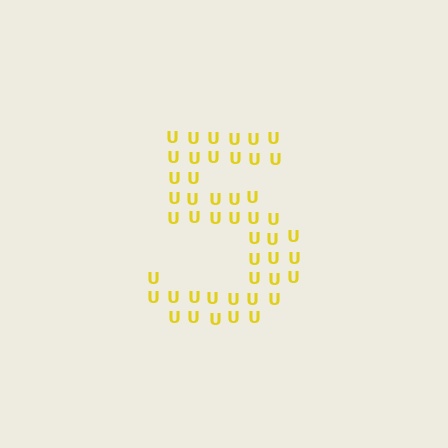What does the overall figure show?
The overall figure shows the digit 5.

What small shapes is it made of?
It is made of small letter U's.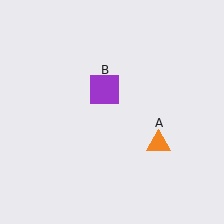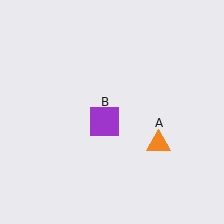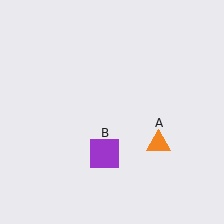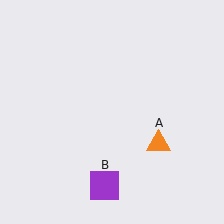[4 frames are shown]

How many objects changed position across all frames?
1 object changed position: purple square (object B).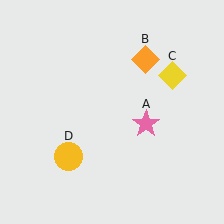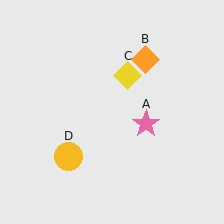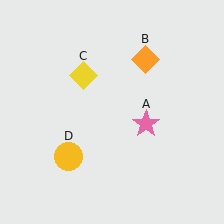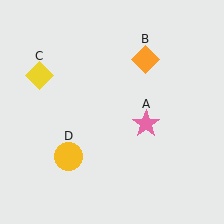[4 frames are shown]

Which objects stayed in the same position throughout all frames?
Pink star (object A) and orange diamond (object B) and yellow circle (object D) remained stationary.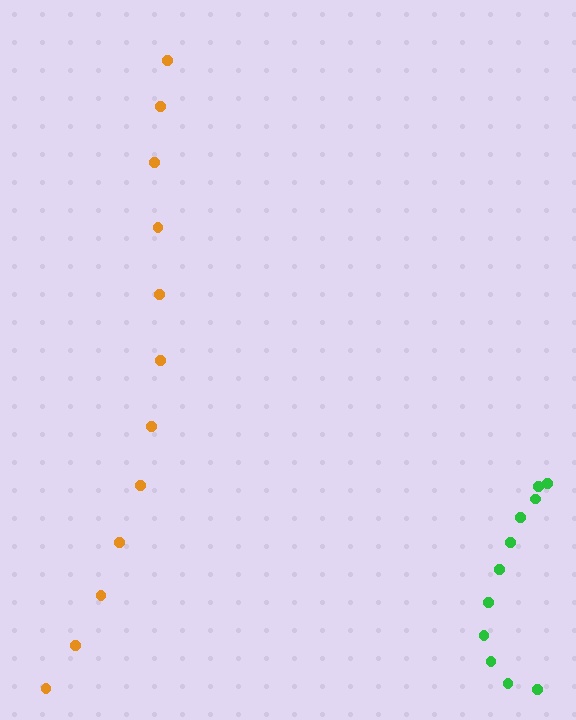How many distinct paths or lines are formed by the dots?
There are 2 distinct paths.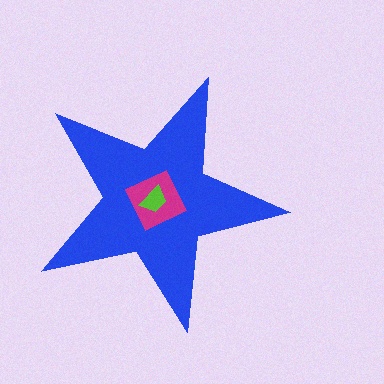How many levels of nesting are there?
3.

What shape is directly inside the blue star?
The magenta square.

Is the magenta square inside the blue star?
Yes.